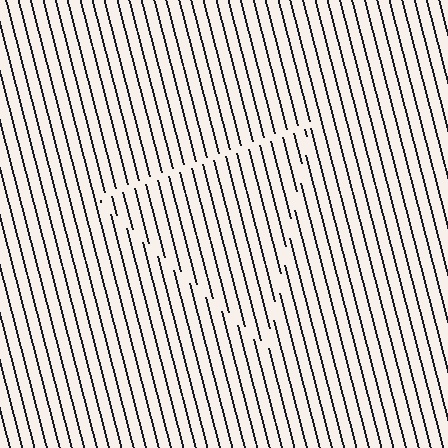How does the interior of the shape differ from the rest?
The interior of the shape contains the same grating, shifted by half a period — the contour is defined by the phase discontinuity where line-ends from the inner and outer gratings abut.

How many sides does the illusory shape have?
3 sides — the line-ends trace a triangle.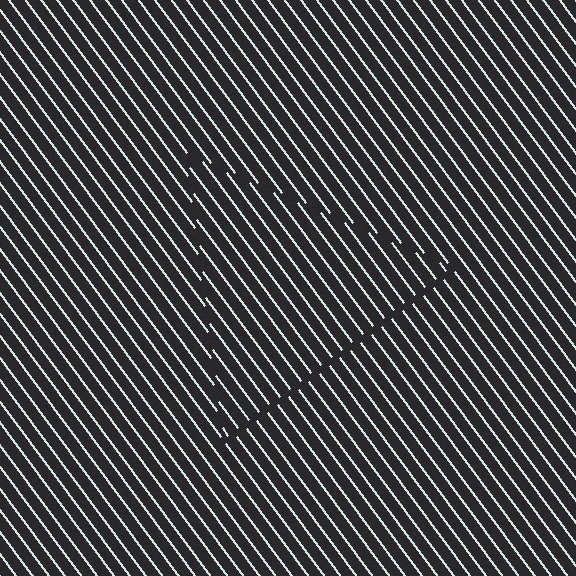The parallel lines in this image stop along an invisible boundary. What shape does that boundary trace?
An illusory triangle. The interior of the shape contains the same grating, shifted by half a period — the contour is defined by the phase discontinuity where line-ends from the inner and outer gratings abut.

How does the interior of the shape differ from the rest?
The interior of the shape contains the same grating, shifted by half a period — the contour is defined by the phase discontinuity where line-ends from the inner and outer gratings abut.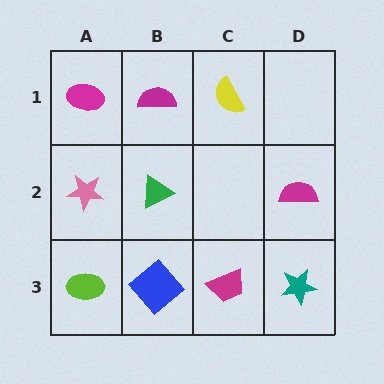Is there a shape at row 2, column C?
No, that cell is empty.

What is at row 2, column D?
A magenta semicircle.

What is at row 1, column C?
A yellow semicircle.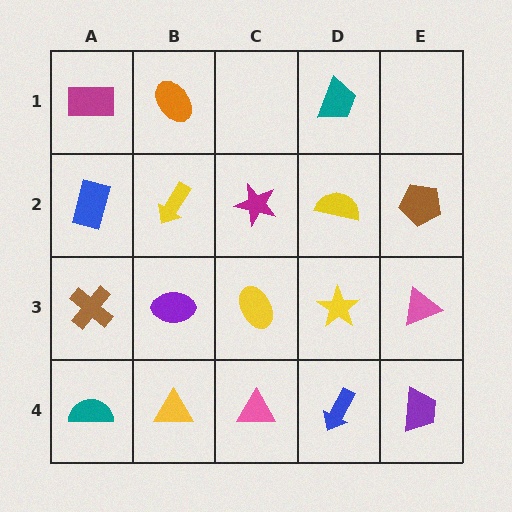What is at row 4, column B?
A yellow triangle.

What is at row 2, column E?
A brown pentagon.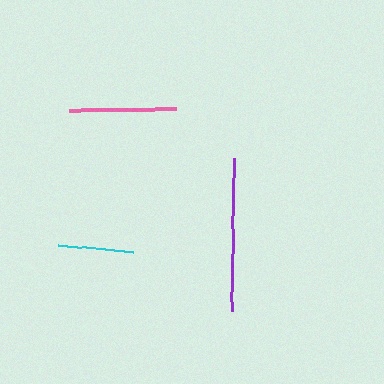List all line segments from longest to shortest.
From longest to shortest: purple, pink, cyan.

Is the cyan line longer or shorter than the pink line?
The pink line is longer than the cyan line.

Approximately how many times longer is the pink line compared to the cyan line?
The pink line is approximately 1.4 times the length of the cyan line.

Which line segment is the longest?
The purple line is the longest at approximately 153 pixels.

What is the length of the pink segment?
The pink segment is approximately 107 pixels long.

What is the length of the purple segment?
The purple segment is approximately 153 pixels long.